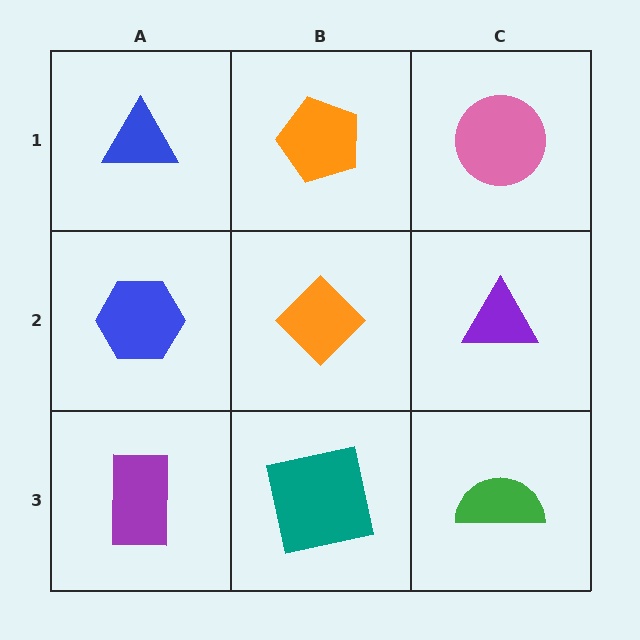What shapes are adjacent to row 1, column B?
An orange diamond (row 2, column B), a blue triangle (row 1, column A), a pink circle (row 1, column C).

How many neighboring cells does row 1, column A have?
2.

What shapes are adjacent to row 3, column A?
A blue hexagon (row 2, column A), a teal square (row 3, column B).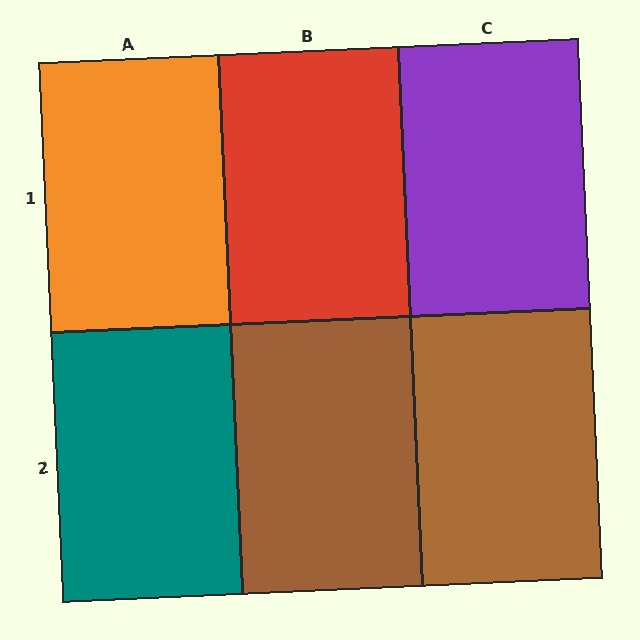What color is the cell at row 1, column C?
Purple.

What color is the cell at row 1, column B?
Red.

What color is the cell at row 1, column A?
Orange.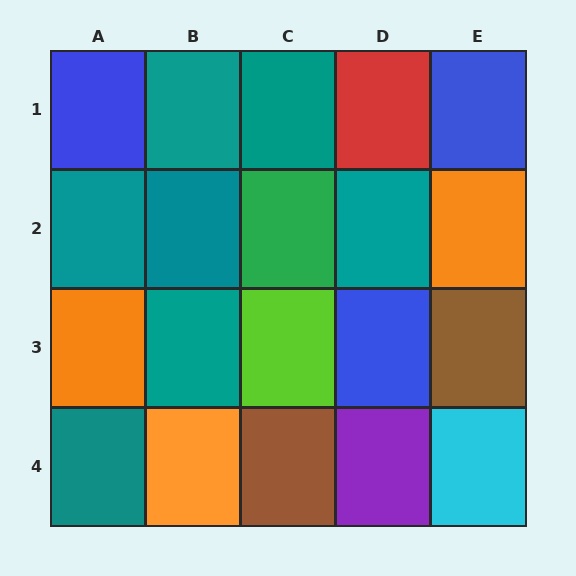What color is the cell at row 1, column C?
Teal.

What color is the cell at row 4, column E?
Cyan.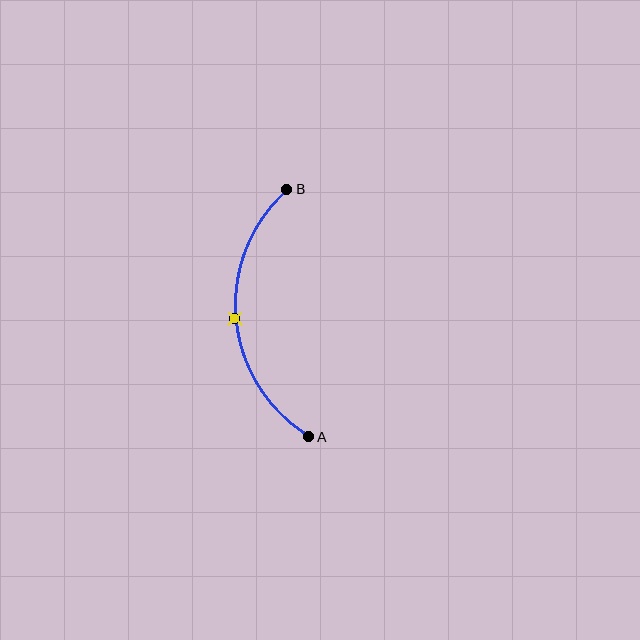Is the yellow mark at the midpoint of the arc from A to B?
Yes. The yellow mark lies on the arc at equal arc-length from both A and B — it is the arc midpoint.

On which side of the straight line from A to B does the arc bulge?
The arc bulges to the left of the straight line connecting A and B.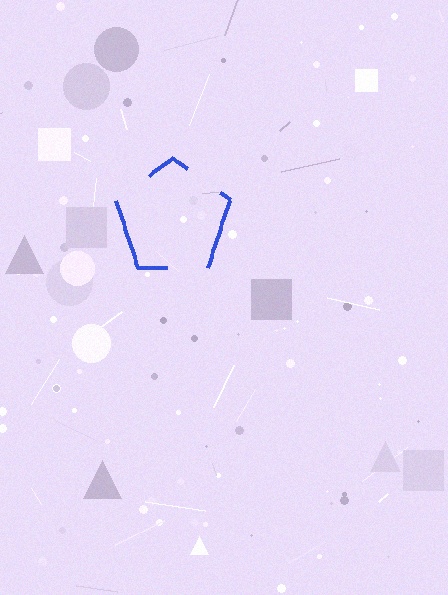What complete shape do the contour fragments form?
The contour fragments form a pentagon.